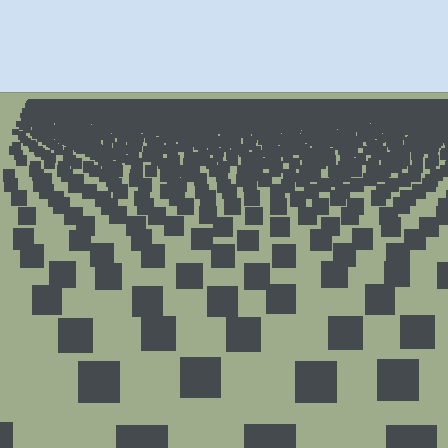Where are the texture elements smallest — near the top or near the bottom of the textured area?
Near the top.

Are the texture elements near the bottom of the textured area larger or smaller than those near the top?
Larger. Near the bottom, elements are closer to the viewer and appear at a bigger on-screen size.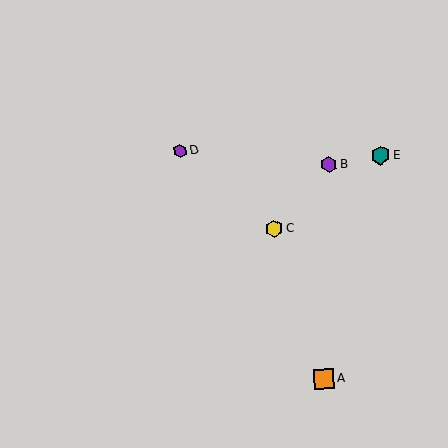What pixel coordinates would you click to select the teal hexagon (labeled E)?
Click at (381, 155) to select the teal hexagon E.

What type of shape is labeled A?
Shape A is an orange square.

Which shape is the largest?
The orange square (labeled A) is the largest.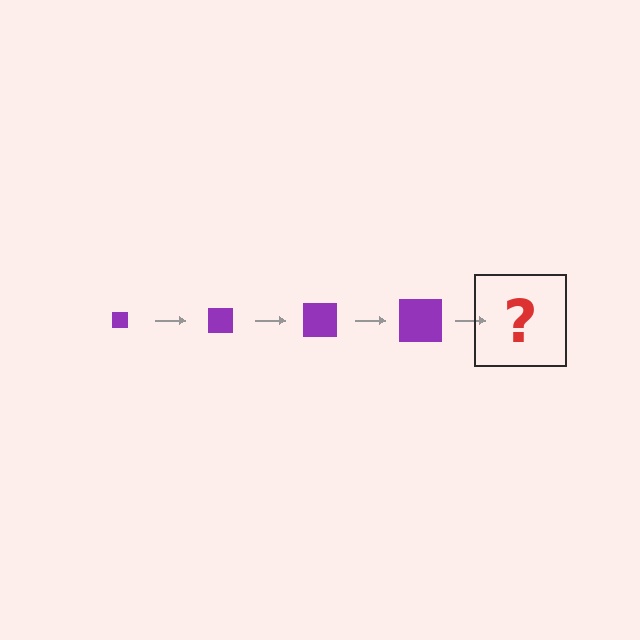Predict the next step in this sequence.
The next step is a purple square, larger than the previous one.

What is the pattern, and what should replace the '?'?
The pattern is that the square gets progressively larger each step. The '?' should be a purple square, larger than the previous one.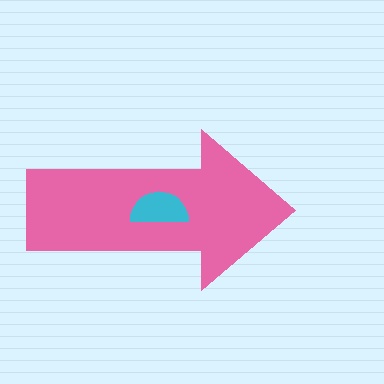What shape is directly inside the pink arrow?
The cyan semicircle.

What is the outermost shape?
The pink arrow.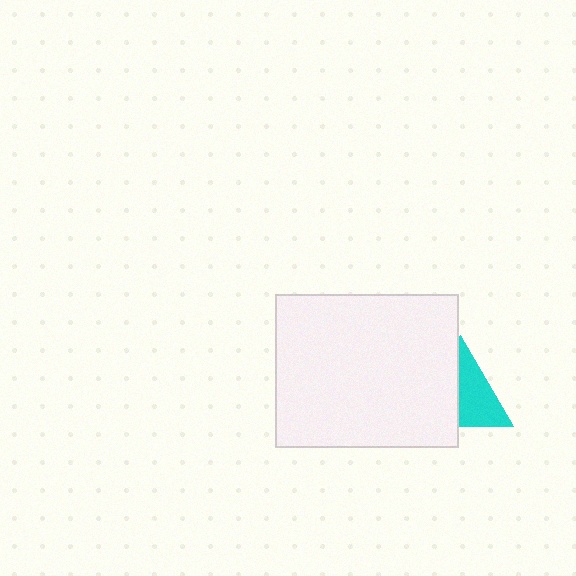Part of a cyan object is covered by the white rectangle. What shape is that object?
It is a triangle.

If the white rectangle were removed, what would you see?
You would see the complete cyan triangle.